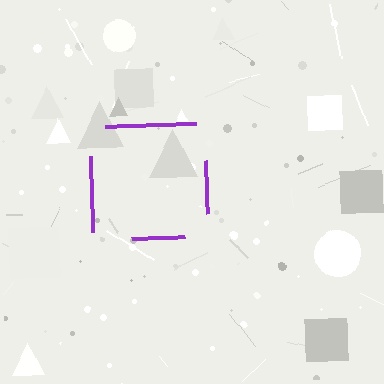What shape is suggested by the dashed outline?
The dashed outline suggests a square.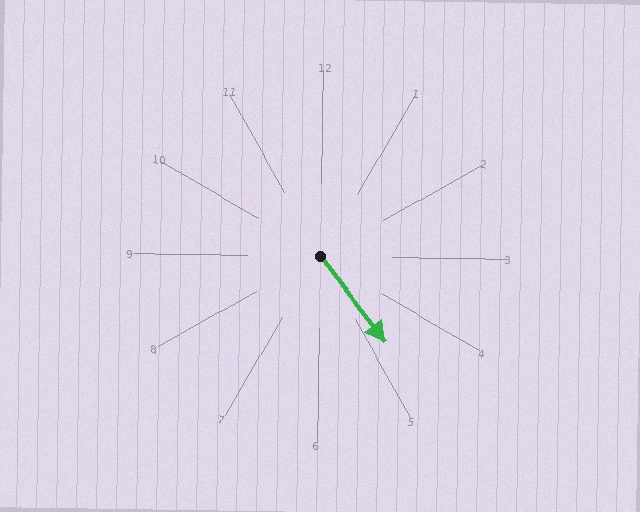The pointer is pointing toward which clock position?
Roughly 5 o'clock.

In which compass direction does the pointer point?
Southeast.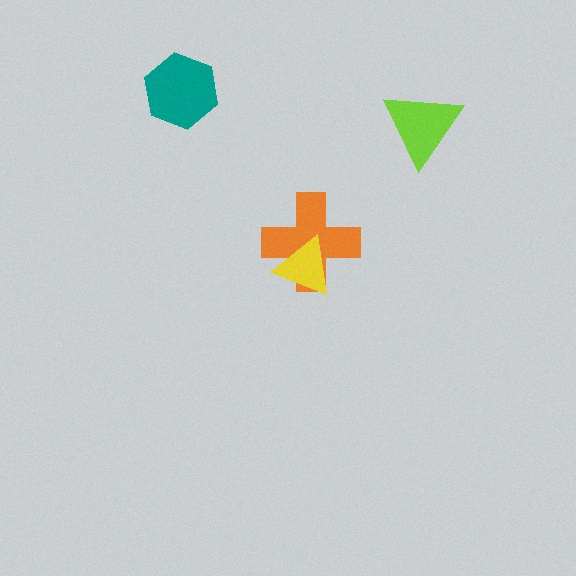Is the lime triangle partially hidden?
No, no other shape covers it.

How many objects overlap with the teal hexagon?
0 objects overlap with the teal hexagon.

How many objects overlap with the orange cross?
1 object overlaps with the orange cross.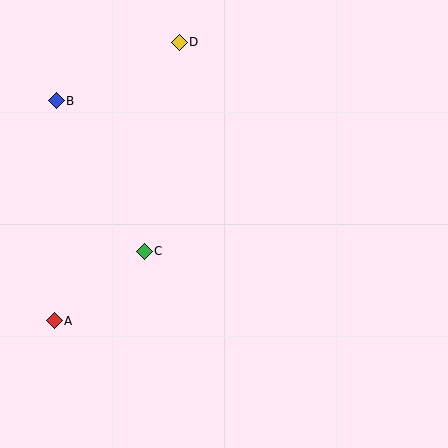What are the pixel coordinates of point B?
Point B is at (56, 101).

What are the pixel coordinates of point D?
Point D is at (179, 43).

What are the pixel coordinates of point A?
Point A is at (54, 321).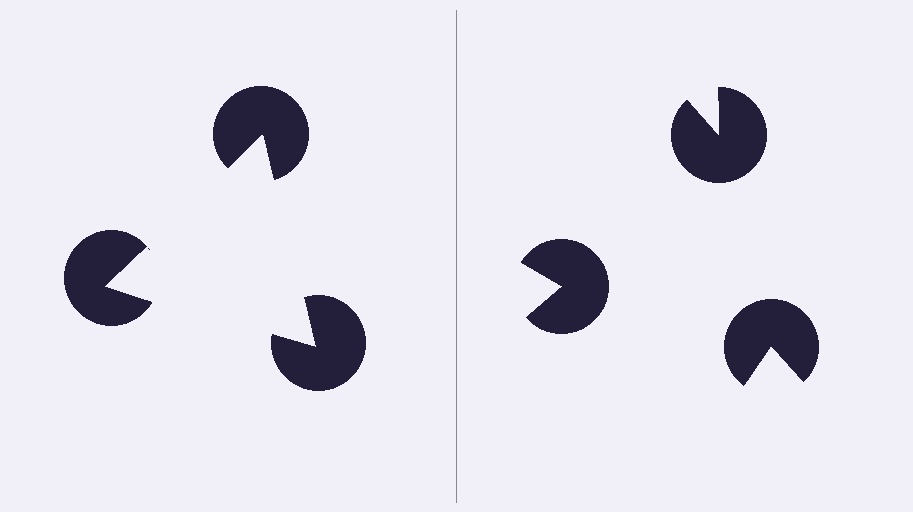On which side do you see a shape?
An illusory triangle appears on the left side. On the right side the wedge cuts are rotated, so no coherent shape forms.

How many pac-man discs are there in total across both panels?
6 — 3 on each side.